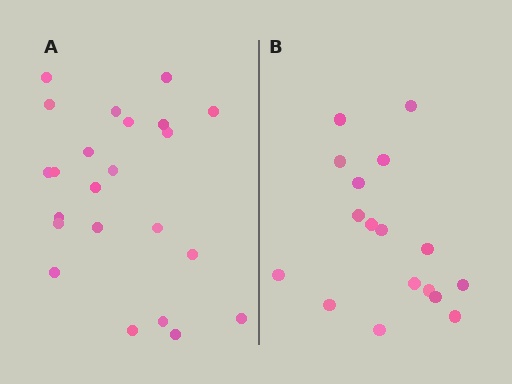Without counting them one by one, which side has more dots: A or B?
Region A (the left region) has more dots.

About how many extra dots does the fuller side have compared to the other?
Region A has about 6 more dots than region B.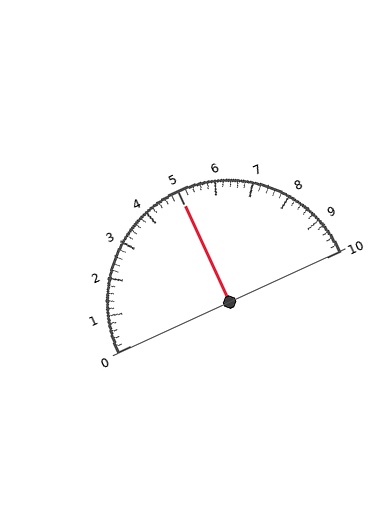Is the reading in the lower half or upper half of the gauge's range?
The reading is in the upper half of the range (0 to 10).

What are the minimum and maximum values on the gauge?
The gauge ranges from 0 to 10.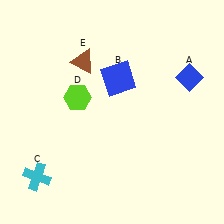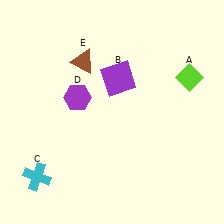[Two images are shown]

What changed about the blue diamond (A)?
In Image 1, A is blue. In Image 2, it changed to lime.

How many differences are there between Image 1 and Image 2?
There are 3 differences between the two images.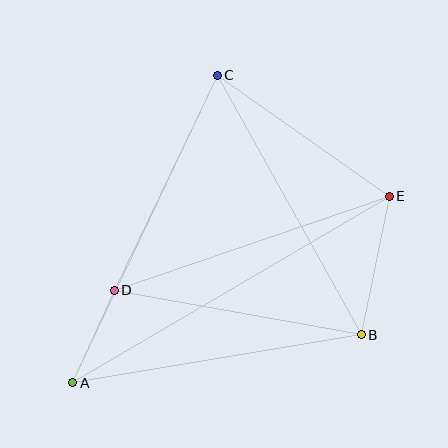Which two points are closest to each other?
Points A and D are closest to each other.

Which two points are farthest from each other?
Points A and E are farthest from each other.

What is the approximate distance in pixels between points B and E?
The distance between B and E is approximately 141 pixels.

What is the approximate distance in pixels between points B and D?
The distance between B and D is approximately 251 pixels.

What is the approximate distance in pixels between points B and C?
The distance between B and C is approximately 297 pixels.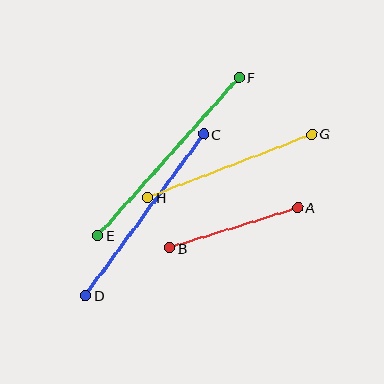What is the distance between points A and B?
The distance is approximately 134 pixels.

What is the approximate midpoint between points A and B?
The midpoint is at approximately (234, 228) pixels.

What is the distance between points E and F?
The distance is approximately 212 pixels.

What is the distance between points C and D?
The distance is approximately 200 pixels.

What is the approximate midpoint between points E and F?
The midpoint is at approximately (168, 156) pixels.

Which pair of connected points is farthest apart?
Points E and F are farthest apart.